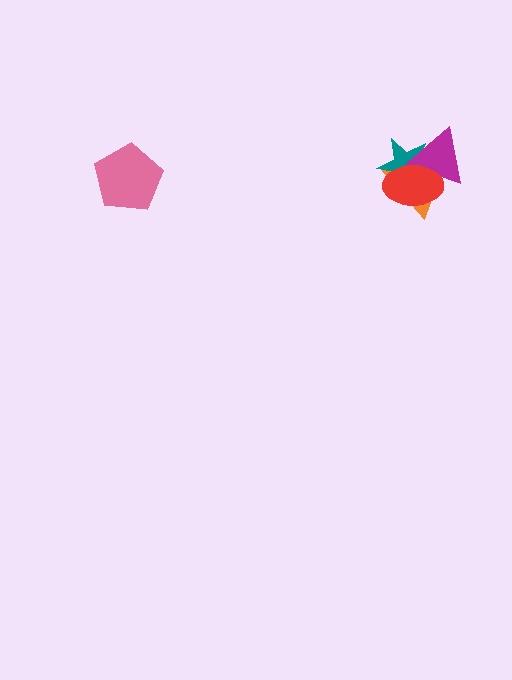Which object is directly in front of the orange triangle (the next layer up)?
The teal star is directly in front of the orange triangle.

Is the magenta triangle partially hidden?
Yes, it is partially covered by another shape.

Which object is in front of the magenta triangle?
The red ellipse is in front of the magenta triangle.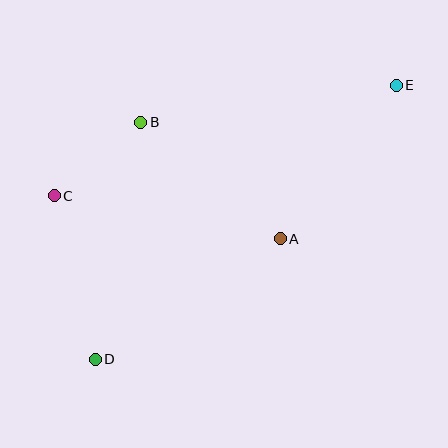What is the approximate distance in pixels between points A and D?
The distance between A and D is approximately 220 pixels.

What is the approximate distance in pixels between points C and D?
The distance between C and D is approximately 168 pixels.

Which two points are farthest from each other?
Points D and E are farthest from each other.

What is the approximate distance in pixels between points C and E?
The distance between C and E is approximately 359 pixels.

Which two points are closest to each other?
Points B and C are closest to each other.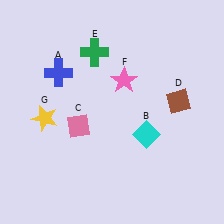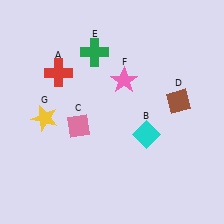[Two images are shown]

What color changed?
The cross (A) changed from blue in Image 1 to red in Image 2.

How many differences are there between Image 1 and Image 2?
There is 1 difference between the two images.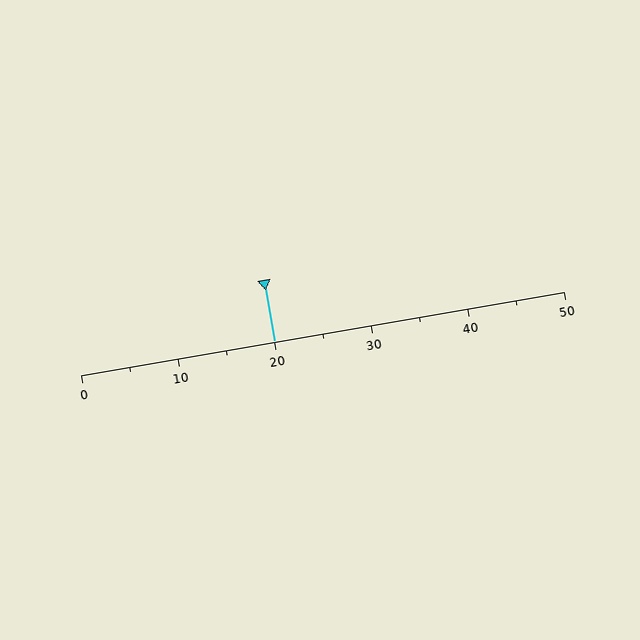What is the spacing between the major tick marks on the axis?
The major ticks are spaced 10 apart.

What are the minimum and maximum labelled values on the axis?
The axis runs from 0 to 50.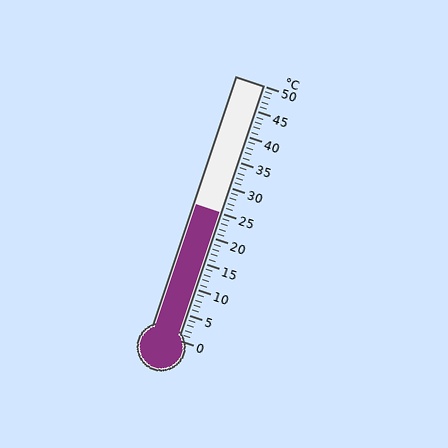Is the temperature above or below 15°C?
The temperature is above 15°C.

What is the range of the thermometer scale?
The thermometer scale ranges from 0°C to 50°C.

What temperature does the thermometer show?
The thermometer shows approximately 25°C.